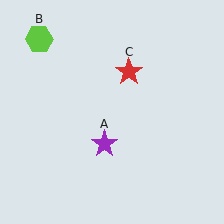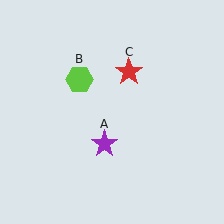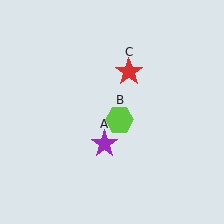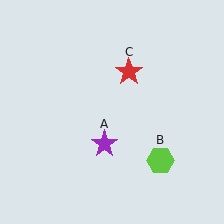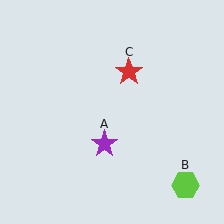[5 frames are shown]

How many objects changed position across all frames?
1 object changed position: lime hexagon (object B).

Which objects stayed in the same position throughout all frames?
Purple star (object A) and red star (object C) remained stationary.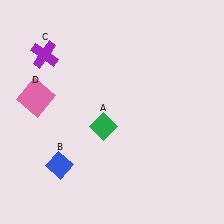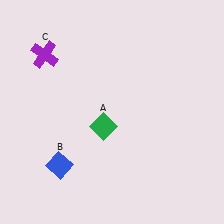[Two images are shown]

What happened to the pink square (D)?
The pink square (D) was removed in Image 2. It was in the top-left area of Image 1.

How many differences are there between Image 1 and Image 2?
There is 1 difference between the two images.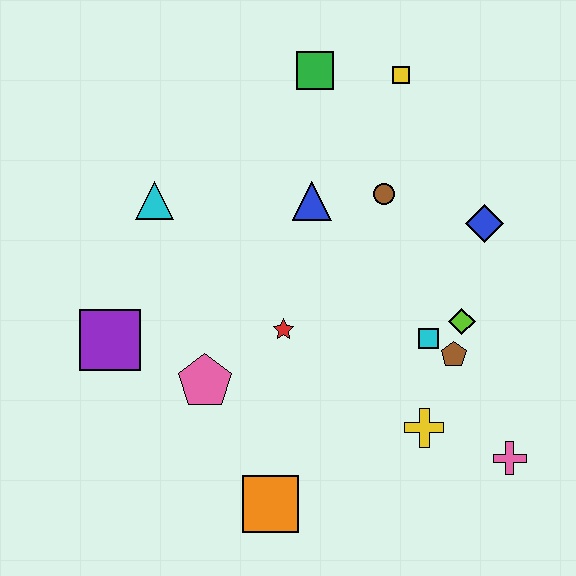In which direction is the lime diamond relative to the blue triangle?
The lime diamond is to the right of the blue triangle.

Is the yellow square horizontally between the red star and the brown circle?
No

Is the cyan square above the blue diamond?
No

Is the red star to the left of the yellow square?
Yes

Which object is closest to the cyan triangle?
The purple square is closest to the cyan triangle.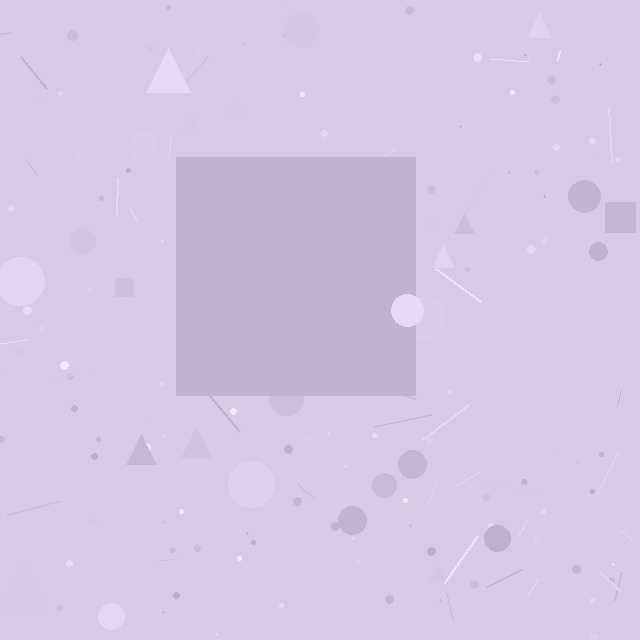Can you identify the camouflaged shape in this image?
The camouflaged shape is a square.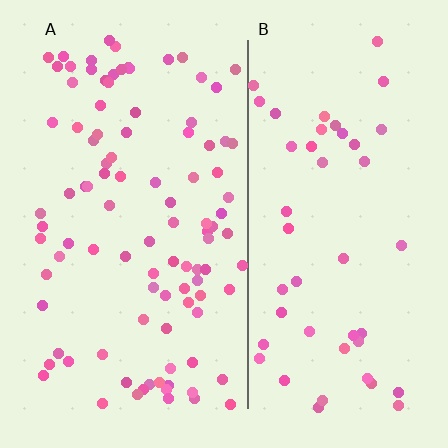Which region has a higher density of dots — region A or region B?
A (the left).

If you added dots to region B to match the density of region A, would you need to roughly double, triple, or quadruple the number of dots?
Approximately double.